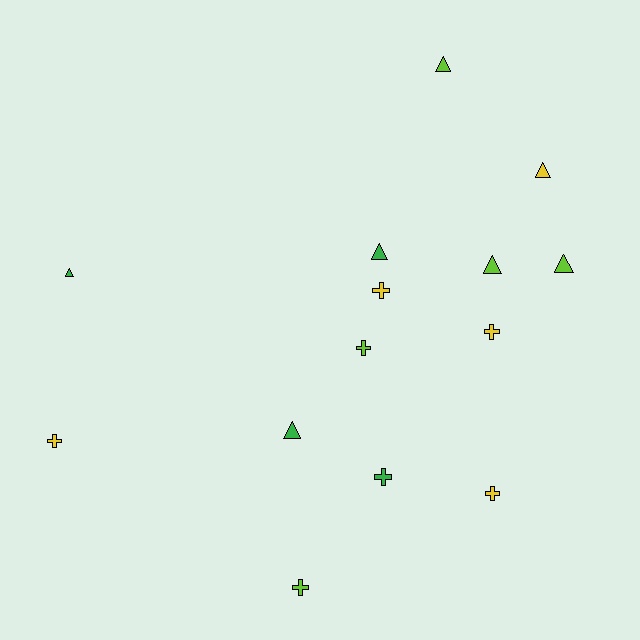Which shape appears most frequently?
Triangle, with 7 objects.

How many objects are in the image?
There are 14 objects.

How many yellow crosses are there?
There are 4 yellow crosses.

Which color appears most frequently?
Yellow, with 5 objects.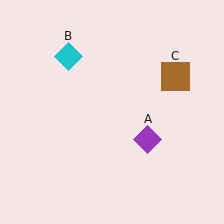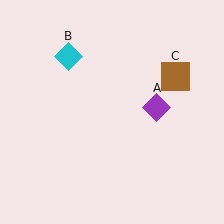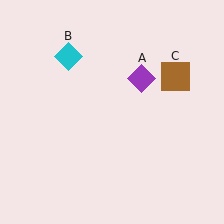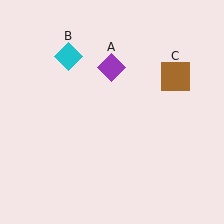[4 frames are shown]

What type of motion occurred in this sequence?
The purple diamond (object A) rotated counterclockwise around the center of the scene.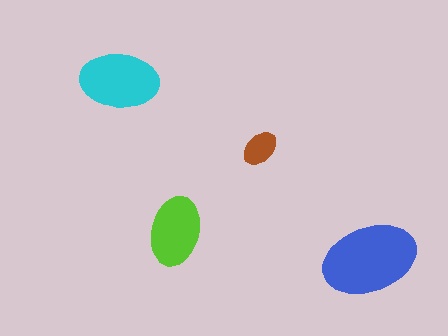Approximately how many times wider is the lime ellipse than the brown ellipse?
About 2 times wider.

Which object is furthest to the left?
The cyan ellipse is leftmost.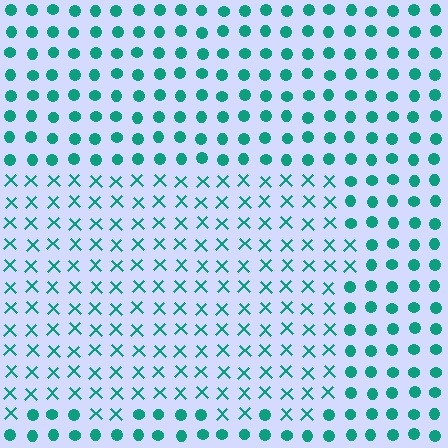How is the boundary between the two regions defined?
The boundary is defined by a change in element shape: X marks inside vs. circles outside. All elements share the same color and spacing.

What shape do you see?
I see a rectangle.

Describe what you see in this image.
The image is filled with small teal elements arranged in a uniform grid. A rectangle-shaped region contains X marks, while the surrounding area contains circles. The boundary is defined purely by the change in element shape.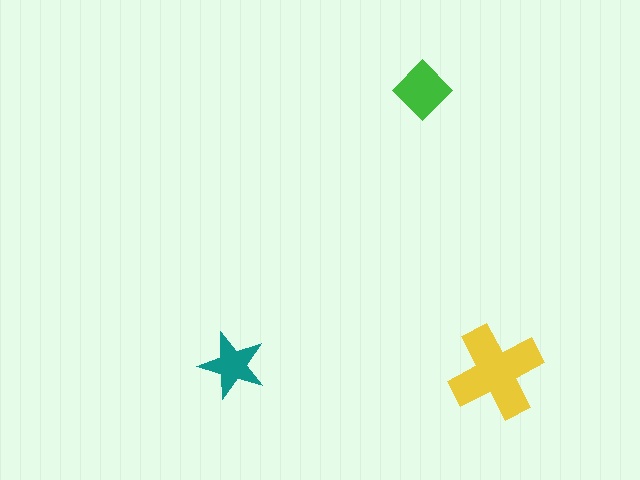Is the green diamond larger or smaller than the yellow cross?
Smaller.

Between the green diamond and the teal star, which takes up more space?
The green diamond.